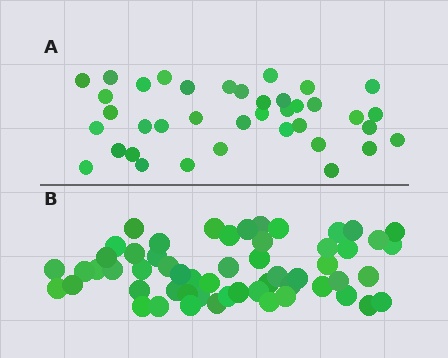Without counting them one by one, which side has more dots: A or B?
Region B (the bottom region) has more dots.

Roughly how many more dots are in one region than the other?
Region B has approximately 20 more dots than region A.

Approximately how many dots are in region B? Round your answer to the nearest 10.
About 60 dots. (The exact count is 56, which rounds to 60.)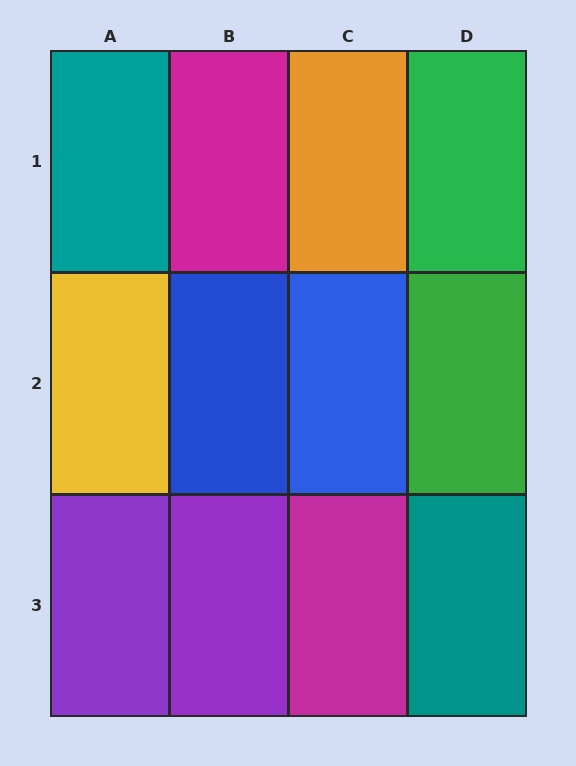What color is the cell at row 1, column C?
Orange.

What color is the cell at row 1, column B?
Magenta.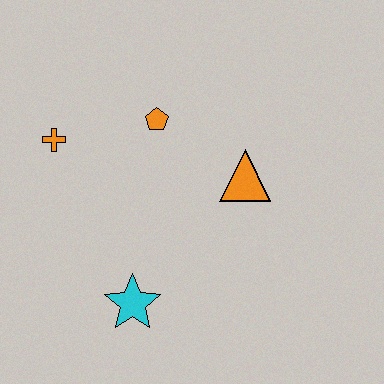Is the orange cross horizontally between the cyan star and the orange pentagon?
No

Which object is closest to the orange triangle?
The orange pentagon is closest to the orange triangle.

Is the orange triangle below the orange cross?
Yes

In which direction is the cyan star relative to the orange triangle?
The cyan star is below the orange triangle.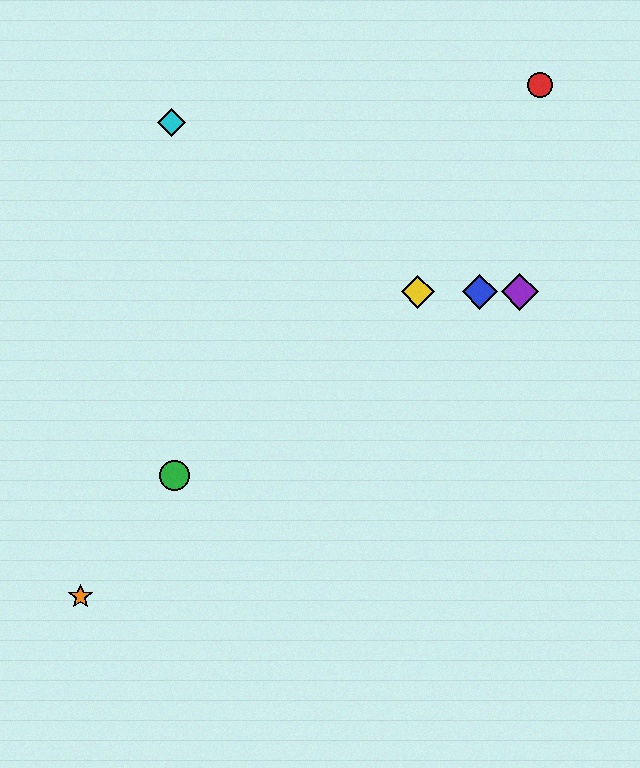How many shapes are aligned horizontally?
3 shapes (the blue diamond, the yellow diamond, the purple diamond) are aligned horizontally.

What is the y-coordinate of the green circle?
The green circle is at y≈475.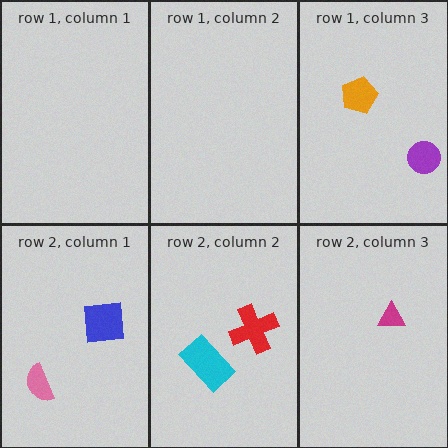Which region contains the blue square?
The row 2, column 1 region.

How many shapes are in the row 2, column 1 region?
2.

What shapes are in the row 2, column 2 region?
The cyan rectangle, the red cross.